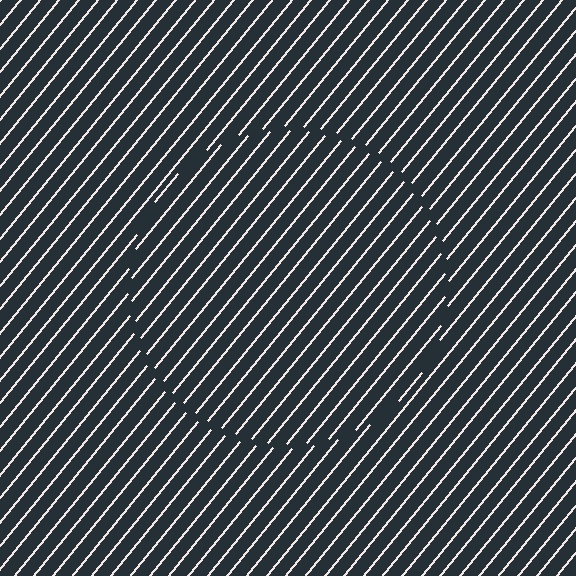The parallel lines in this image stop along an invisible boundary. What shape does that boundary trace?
An illusory circle. The interior of the shape contains the same grating, shifted by half a period — the contour is defined by the phase discontinuity where line-ends from the inner and outer gratings abut.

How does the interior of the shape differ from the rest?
The interior of the shape contains the same grating, shifted by half a period — the contour is defined by the phase discontinuity where line-ends from the inner and outer gratings abut.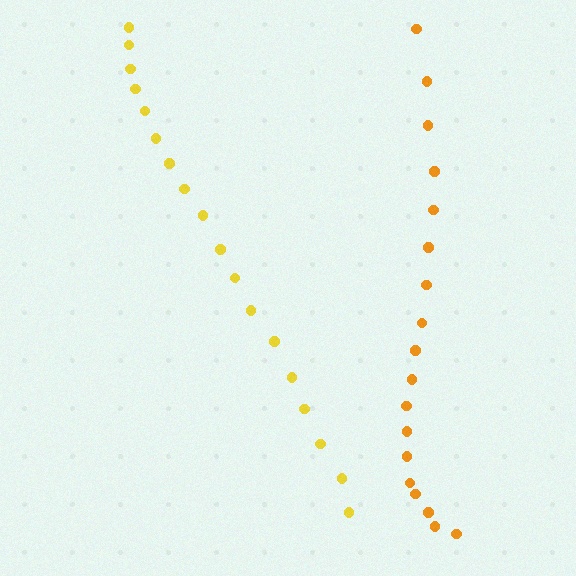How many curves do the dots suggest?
There are 2 distinct paths.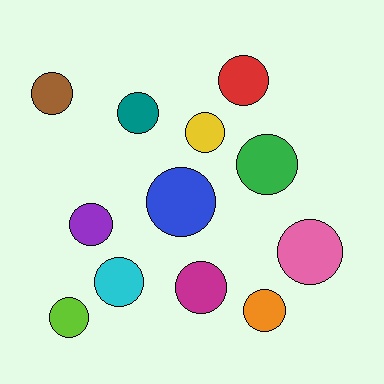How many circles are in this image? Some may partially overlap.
There are 12 circles.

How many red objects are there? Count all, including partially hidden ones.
There is 1 red object.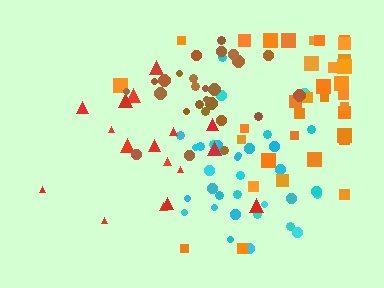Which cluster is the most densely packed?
Brown.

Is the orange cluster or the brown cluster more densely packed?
Brown.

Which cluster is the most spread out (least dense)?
Red.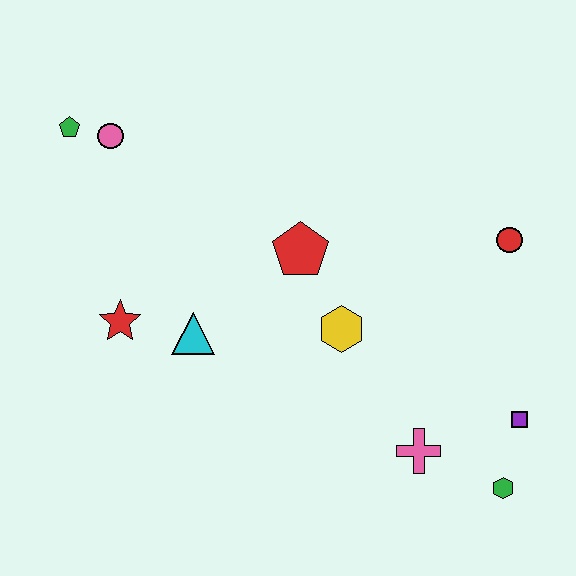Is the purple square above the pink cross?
Yes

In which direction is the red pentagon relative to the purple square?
The red pentagon is to the left of the purple square.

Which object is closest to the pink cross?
The green hexagon is closest to the pink cross.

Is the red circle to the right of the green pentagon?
Yes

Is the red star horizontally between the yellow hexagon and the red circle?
No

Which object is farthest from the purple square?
The green pentagon is farthest from the purple square.